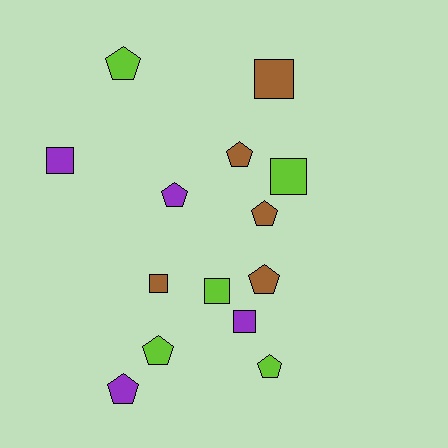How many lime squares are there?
There are 2 lime squares.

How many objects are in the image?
There are 14 objects.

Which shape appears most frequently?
Pentagon, with 8 objects.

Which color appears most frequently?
Brown, with 5 objects.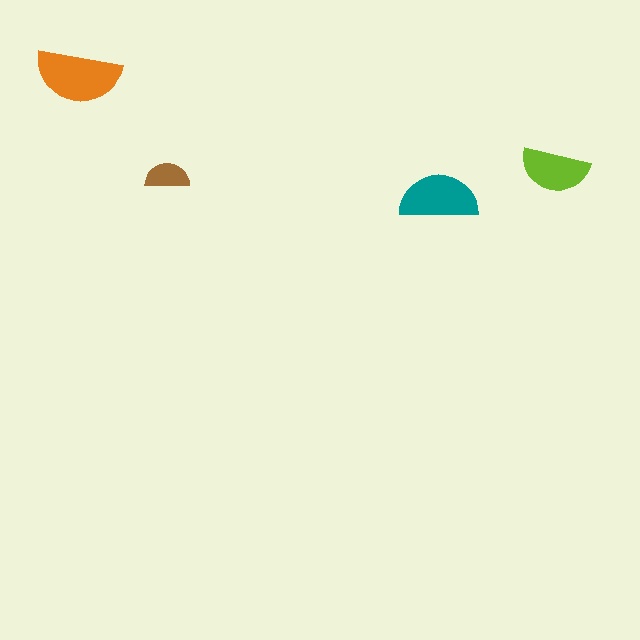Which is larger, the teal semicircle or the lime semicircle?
The teal one.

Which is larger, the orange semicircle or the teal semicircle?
The orange one.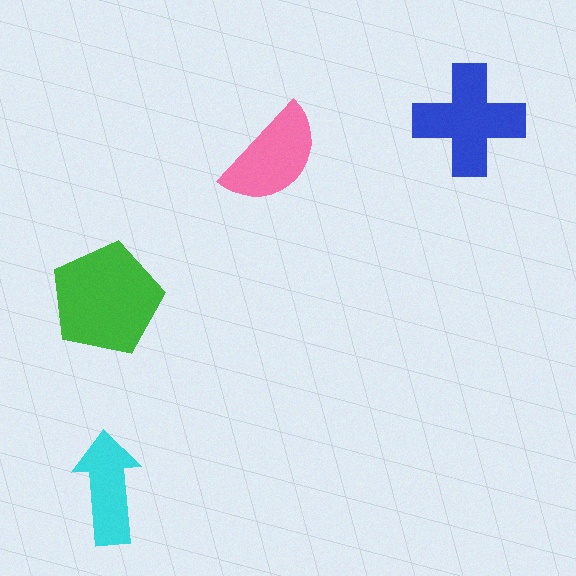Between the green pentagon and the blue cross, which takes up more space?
The green pentagon.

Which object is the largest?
The green pentagon.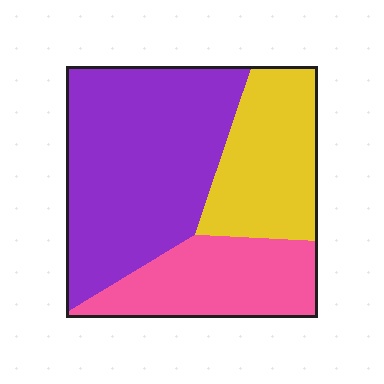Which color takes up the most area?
Purple, at roughly 50%.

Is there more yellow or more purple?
Purple.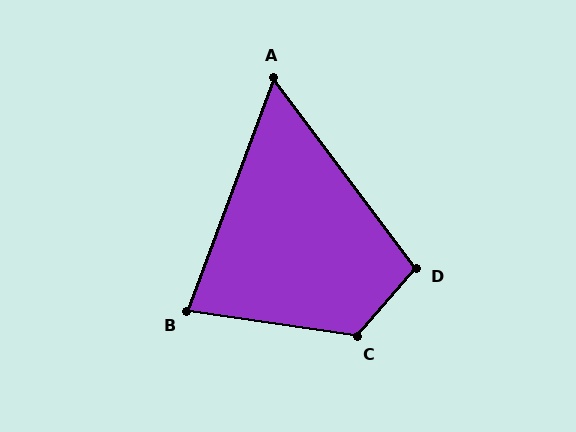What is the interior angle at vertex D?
Approximately 102 degrees (obtuse).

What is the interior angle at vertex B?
Approximately 78 degrees (acute).